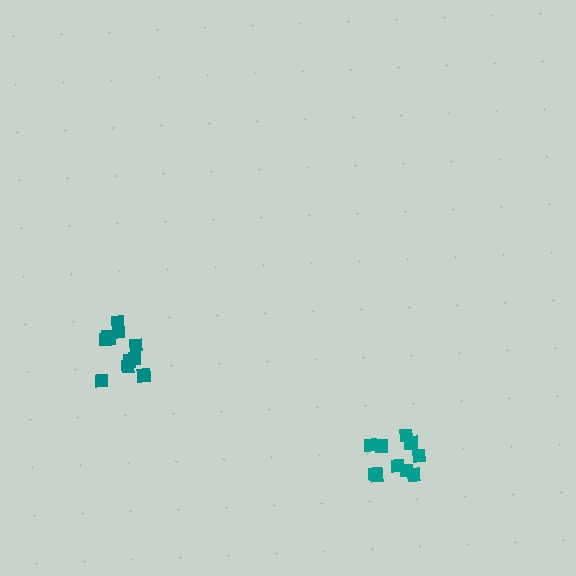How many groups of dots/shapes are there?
There are 2 groups.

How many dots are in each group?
Group 1: 10 dots, Group 2: 11 dots (21 total).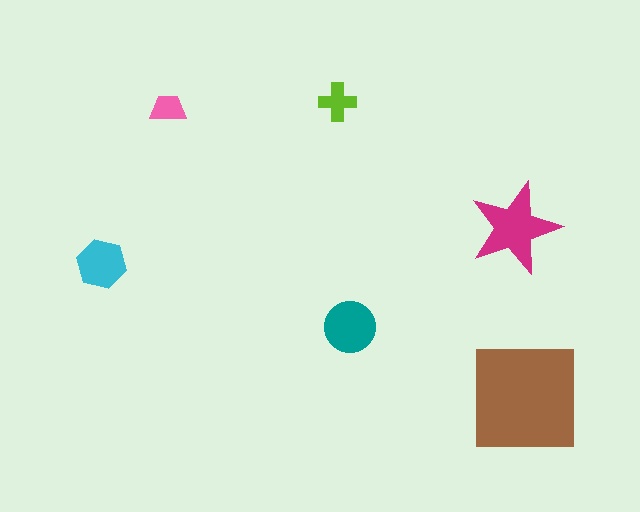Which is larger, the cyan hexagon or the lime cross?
The cyan hexagon.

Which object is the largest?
The brown square.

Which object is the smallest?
The pink trapezoid.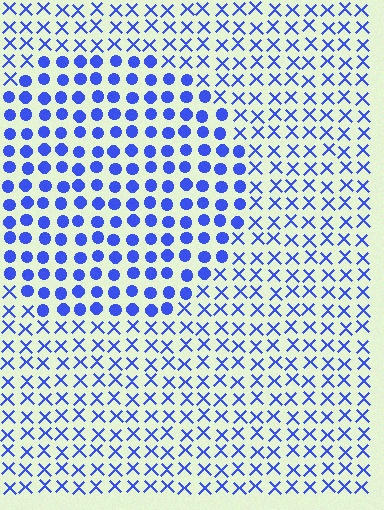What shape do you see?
I see a circle.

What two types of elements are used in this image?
The image uses circles inside the circle region and X marks outside it.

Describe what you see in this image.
The image is filled with small blue elements arranged in a uniform grid. A circle-shaped region contains circles, while the surrounding area contains X marks. The boundary is defined purely by the change in element shape.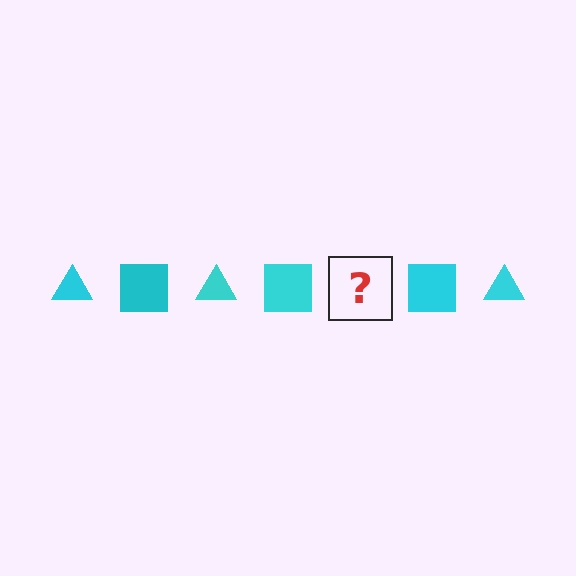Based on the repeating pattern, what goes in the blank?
The blank should be a cyan triangle.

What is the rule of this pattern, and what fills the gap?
The rule is that the pattern cycles through triangle, square shapes in cyan. The gap should be filled with a cyan triangle.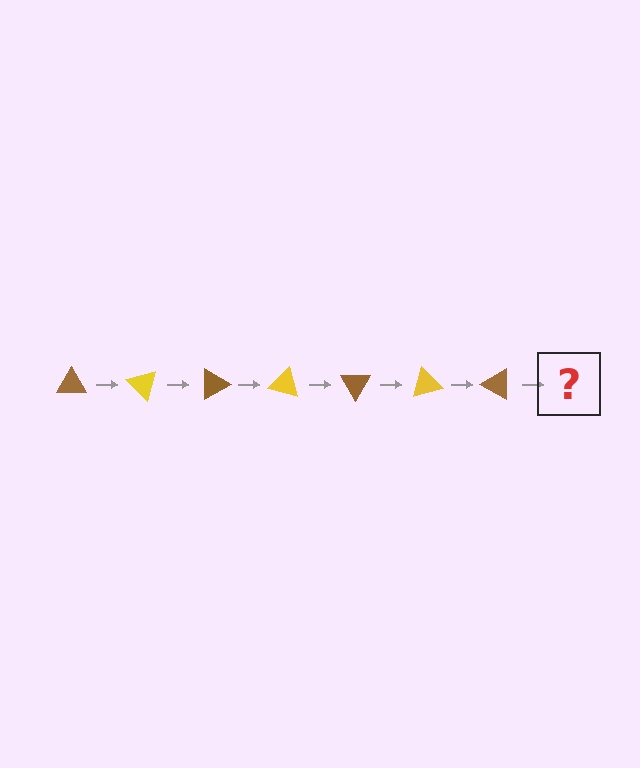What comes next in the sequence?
The next element should be a yellow triangle, rotated 315 degrees from the start.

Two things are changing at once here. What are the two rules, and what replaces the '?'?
The two rules are that it rotates 45 degrees each step and the color cycles through brown and yellow. The '?' should be a yellow triangle, rotated 315 degrees from the start.